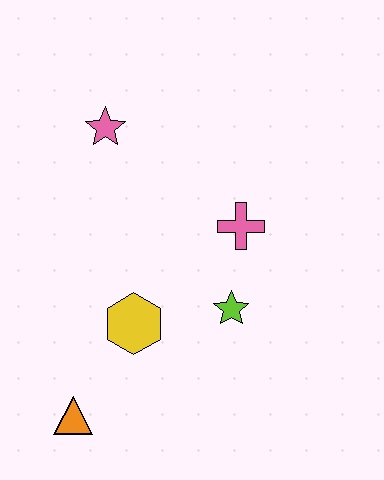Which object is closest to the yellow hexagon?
The lime star is closest to the yellow hexagon.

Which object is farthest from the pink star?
The orange triangle is farthest from the pink star.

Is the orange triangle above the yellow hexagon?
No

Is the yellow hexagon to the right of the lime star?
No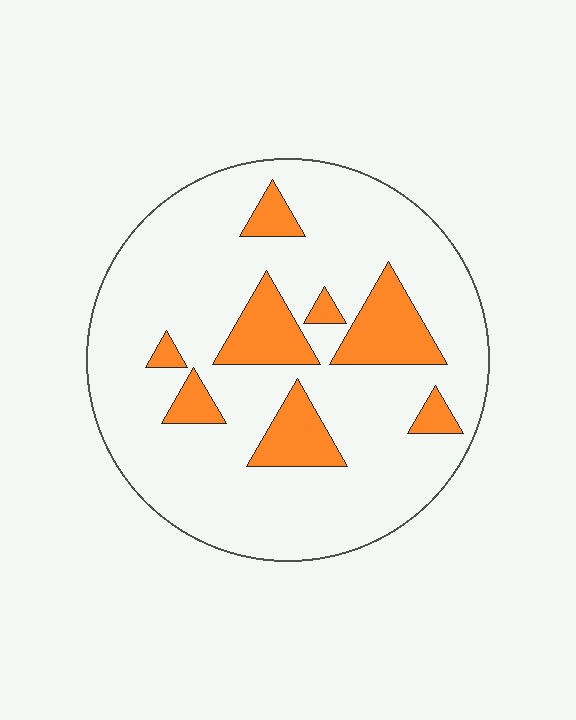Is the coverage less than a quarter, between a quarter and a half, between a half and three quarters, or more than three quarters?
Less than a quarter.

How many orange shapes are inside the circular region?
8.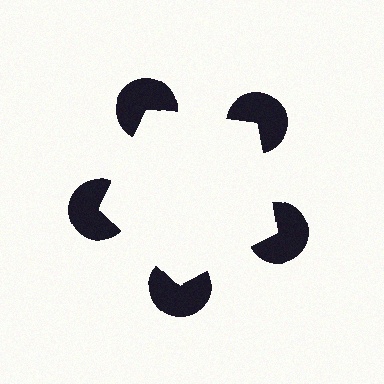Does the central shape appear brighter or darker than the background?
It typically appears slightly brighter than the background, even though no actual brightness change is drawn.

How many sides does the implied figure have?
5 sides.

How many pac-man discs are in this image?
There are 5 — one at each vertex of the illusory pentagon.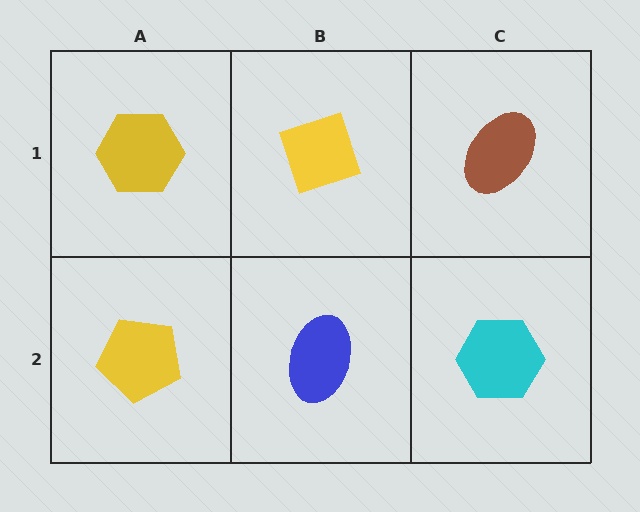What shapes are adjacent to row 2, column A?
A yellow hexagon (row 1, column A), a blue ellipse (row 2, column B).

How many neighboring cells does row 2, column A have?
2.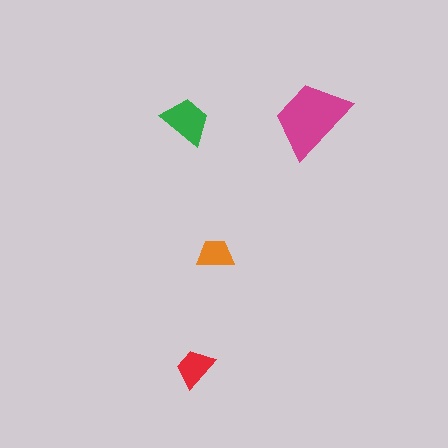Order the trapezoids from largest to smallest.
the magenta one, the green one, the red one, the orange one.